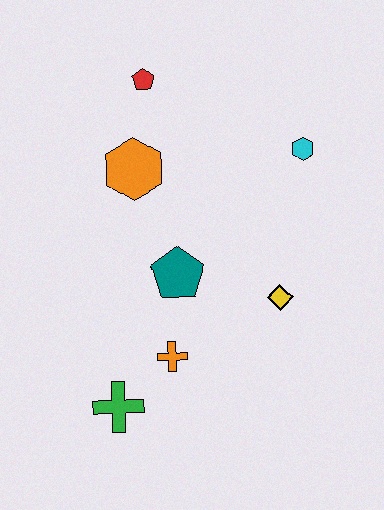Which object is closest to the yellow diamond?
The teal pentagon is closest to the yellow diamond.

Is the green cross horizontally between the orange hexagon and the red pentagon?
No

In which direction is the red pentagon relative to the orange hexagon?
The red pentagon is above the orange hexagon.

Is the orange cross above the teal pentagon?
No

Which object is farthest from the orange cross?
The red pentagon is farthest from the orange cross.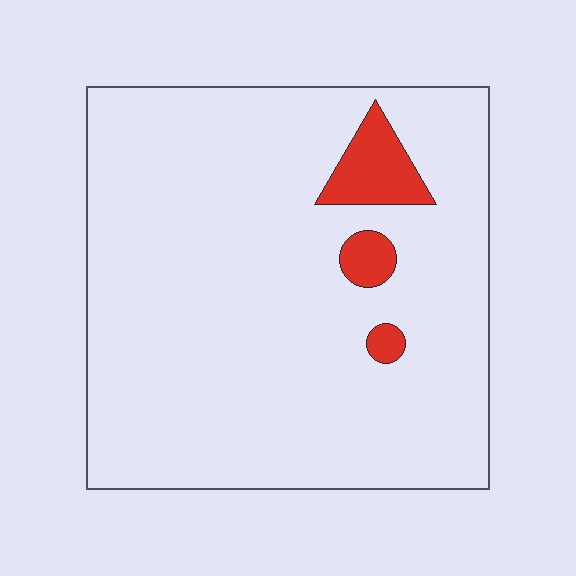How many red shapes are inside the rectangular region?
3.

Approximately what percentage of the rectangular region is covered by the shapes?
Approximately 5%.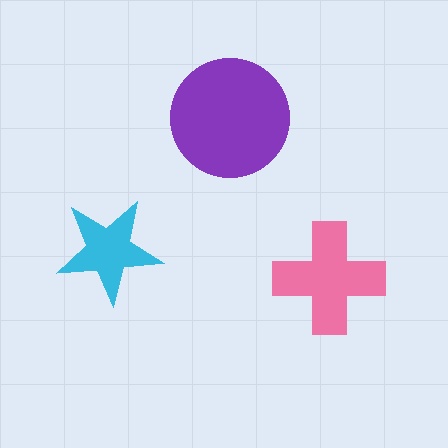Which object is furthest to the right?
The pink cross is rightmost.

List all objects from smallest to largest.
The cyan star, the pink cross, the purple circle.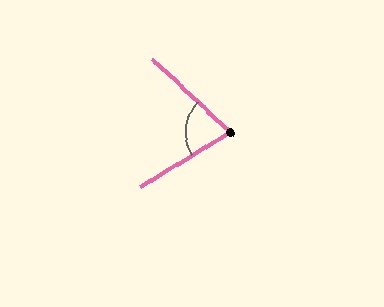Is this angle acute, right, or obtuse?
It is acute.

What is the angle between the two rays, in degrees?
Approximately 74 degrees.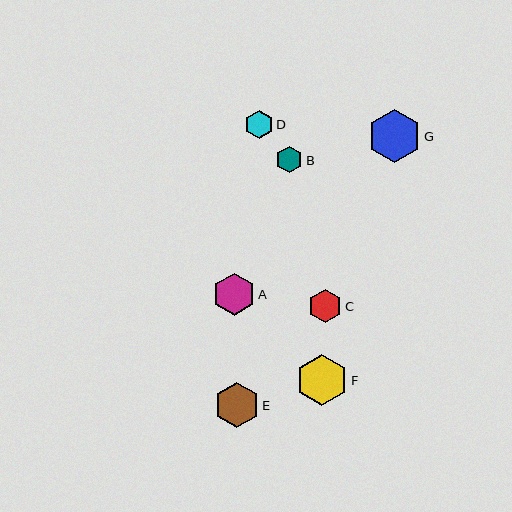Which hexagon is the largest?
Hexagon G is the largest with a size of approximately 53 pixels.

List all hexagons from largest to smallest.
From largest to smallest: G, F, E, A, C, D, B.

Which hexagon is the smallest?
Hexagon B is the smallest with a size of approximately 27 pixels.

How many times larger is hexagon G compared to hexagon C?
Hexagon G is approximately 1.6 times the size of hexagon C.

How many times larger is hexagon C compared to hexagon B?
Hexagon C is approximately 1.3 times the size of hexagon B.